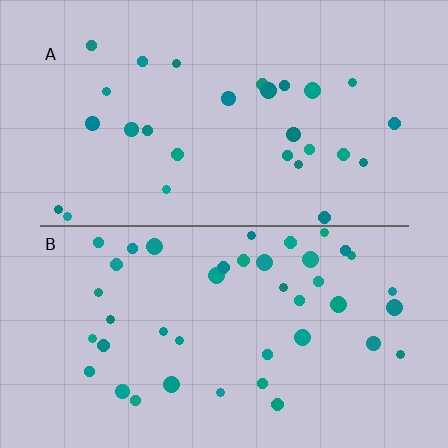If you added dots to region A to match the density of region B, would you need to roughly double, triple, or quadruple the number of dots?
Approximately double.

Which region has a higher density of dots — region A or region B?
B (the bottom).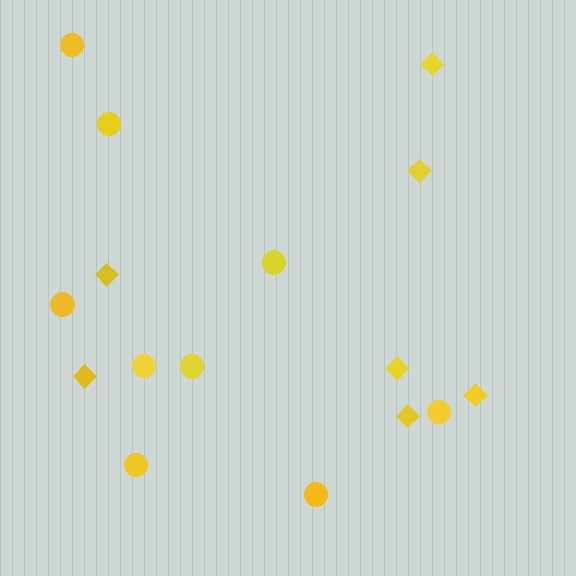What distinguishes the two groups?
There are 2 groups: one group of diamonds (7) and one group of circles (9).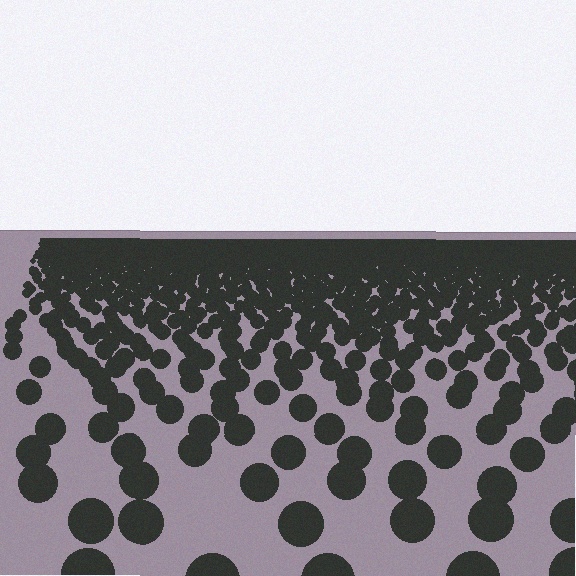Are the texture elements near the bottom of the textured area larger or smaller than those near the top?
Larger. Near the bottom, elements are closer to the viewer and appear at a bigger on-screen size.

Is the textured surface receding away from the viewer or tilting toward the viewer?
The surface is receding away from the viewer. Texture elements get smaller and denser toward the top.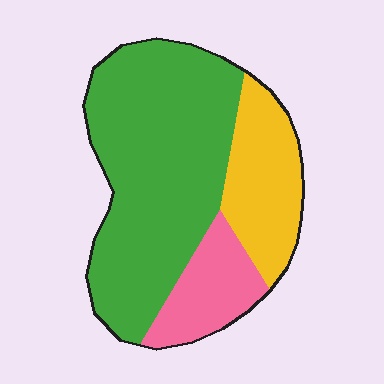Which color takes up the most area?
Green, at roughly 60%.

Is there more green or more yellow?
Green.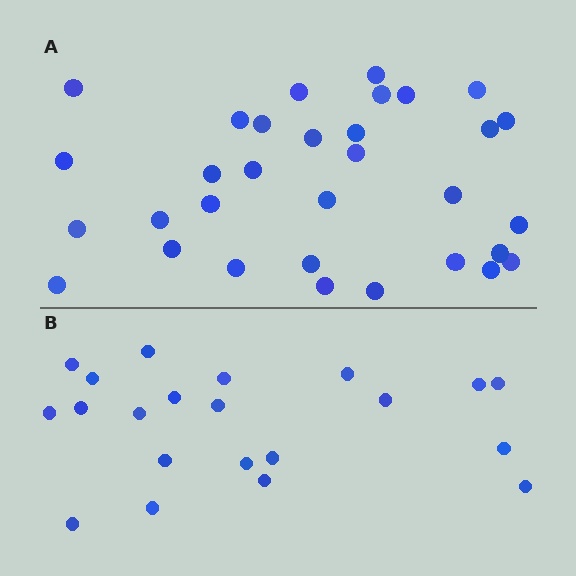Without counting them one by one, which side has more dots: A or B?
Region A (the top region) has more dots.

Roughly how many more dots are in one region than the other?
Region A has roughly 12 or so more dots than region B.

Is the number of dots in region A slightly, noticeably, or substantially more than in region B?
Region A has substantially more. The ratio is roughly 1.5 to 1.